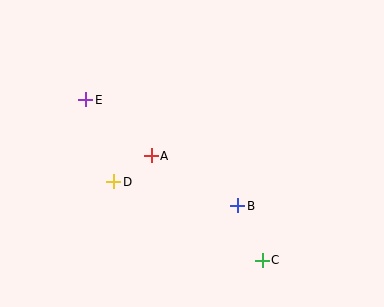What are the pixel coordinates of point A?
Point A is at (151, 156).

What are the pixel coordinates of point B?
Point B is at (238, 206).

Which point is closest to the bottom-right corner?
Point C is closest to the bottom-right corner.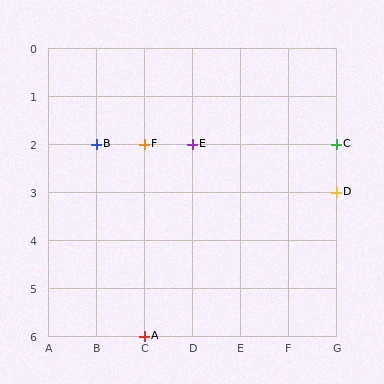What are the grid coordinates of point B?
Point B is at grid coordinates (B, 2).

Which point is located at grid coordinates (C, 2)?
Point F is at (C, 2).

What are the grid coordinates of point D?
Point D is at grid coordinates (G, 3).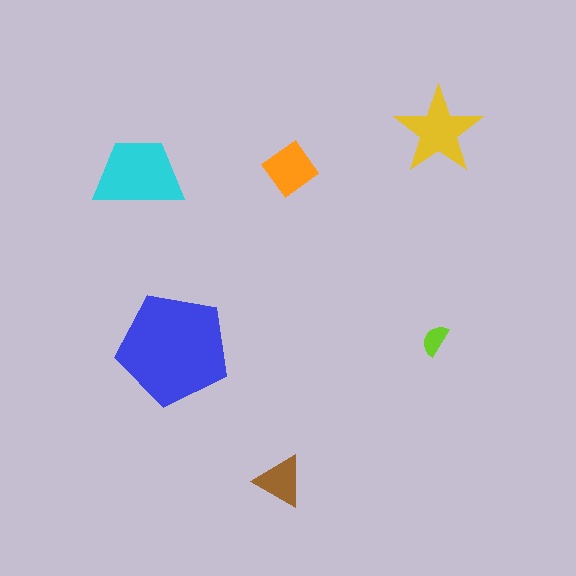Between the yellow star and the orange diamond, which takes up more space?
The yellow star.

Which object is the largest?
The blue pentagon.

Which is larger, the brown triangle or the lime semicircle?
The brown triangle.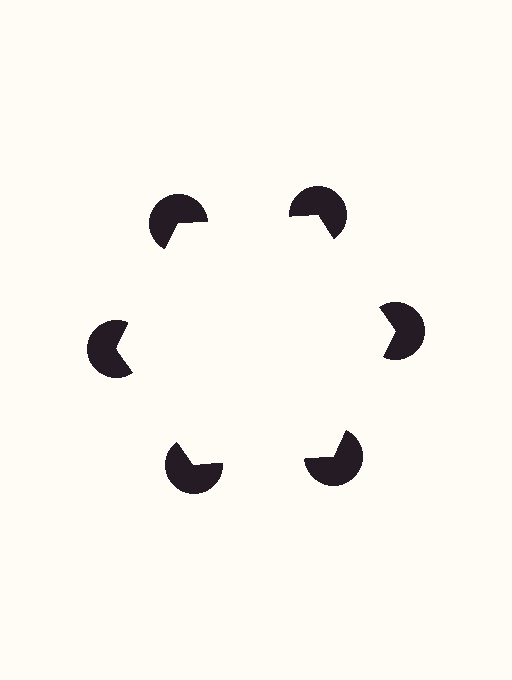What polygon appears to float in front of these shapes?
An illusory hexagon — its edges are inferred from the aligned wedge cuts in the pac-man discs, not physically drawn.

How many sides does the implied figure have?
6 sides.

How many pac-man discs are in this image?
There are 6 — one at each vertex of the illusory hexagon.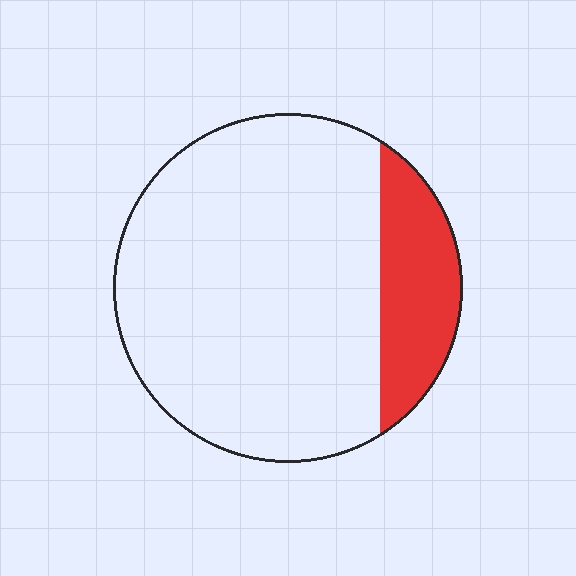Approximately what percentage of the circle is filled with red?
Approximately 20%.